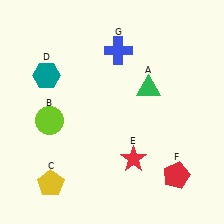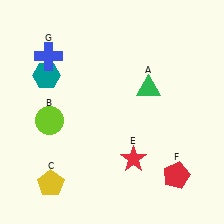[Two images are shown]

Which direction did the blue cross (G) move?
The blue cross (G) moved left.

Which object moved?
The blue cross (G) moved left.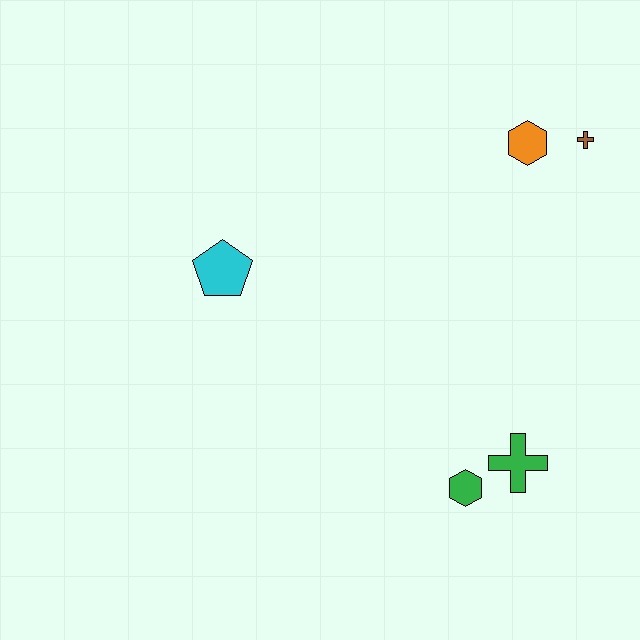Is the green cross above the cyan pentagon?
No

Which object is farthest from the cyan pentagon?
The brown cross is farthest from the cyan pentagon.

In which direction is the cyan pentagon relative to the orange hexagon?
The cyan pentagon is to the left of the orange hexagon.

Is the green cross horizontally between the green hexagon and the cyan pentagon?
No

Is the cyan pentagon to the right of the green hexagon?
No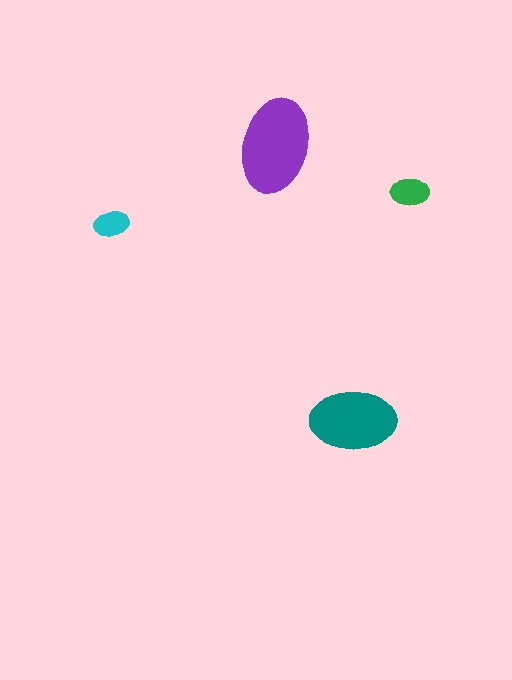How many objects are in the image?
There are 4 objects in the image.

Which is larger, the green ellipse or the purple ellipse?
The purple one.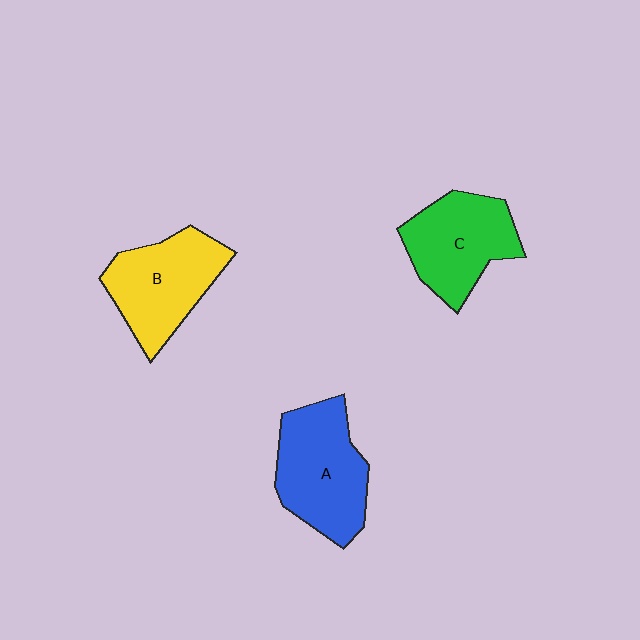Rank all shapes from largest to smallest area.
From largest to smallest: A (blue), B (yellow), C (green).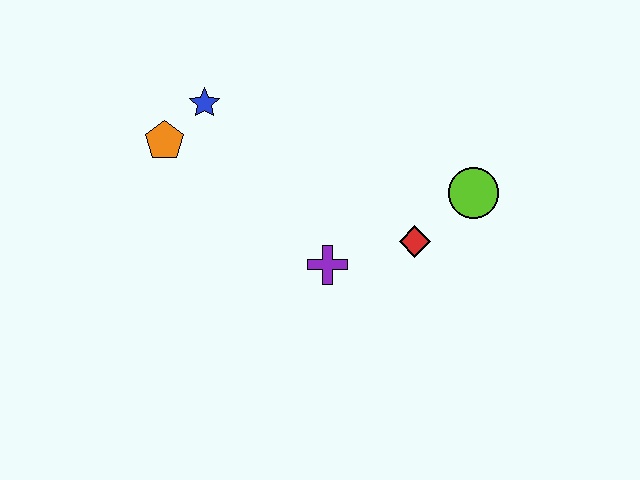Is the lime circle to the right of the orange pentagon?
Yes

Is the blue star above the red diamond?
Yes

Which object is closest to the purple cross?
The red diamond is closest to the purple cross.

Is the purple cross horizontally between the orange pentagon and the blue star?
No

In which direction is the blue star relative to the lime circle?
The blue star is to the left of the lime circle.